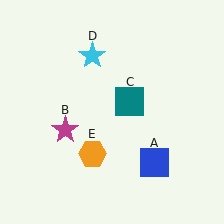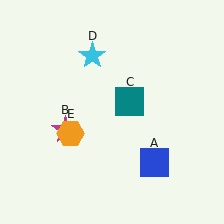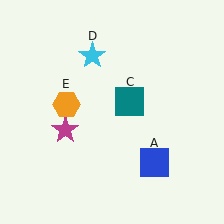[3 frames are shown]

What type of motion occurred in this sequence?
The orange hexagon (object E) rotated clockwise around the center of the scene.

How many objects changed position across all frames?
1 object changed position: orange hexagon (object E).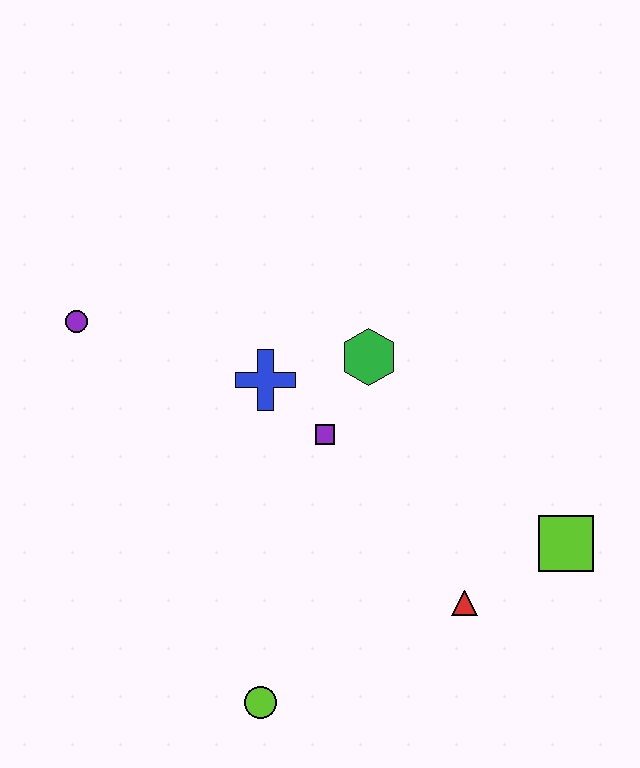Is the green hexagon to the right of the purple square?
Yes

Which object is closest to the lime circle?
The red triangle is closest to the lime circle.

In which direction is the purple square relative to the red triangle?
The purple square is above the red triangle.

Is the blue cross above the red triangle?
Yes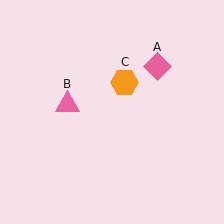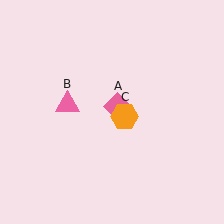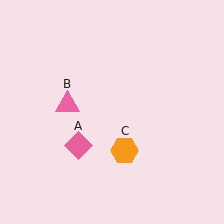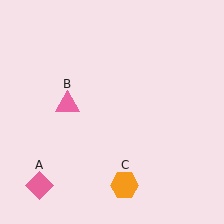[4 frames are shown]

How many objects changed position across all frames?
2 objects changed position: pink diamond (object A), orange hexagon (object C).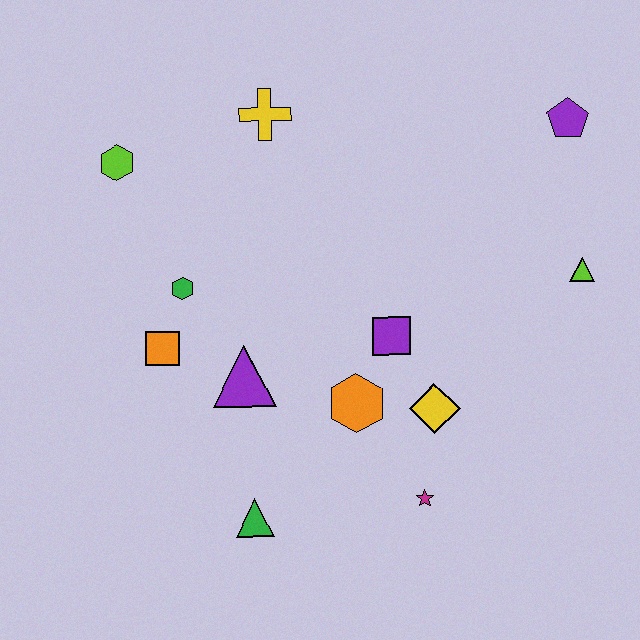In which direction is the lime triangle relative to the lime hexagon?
The lime triangle is to the right of the lime hexagon.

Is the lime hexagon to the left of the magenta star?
Yes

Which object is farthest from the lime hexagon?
The lime triangle is farthest from the lime hexagon.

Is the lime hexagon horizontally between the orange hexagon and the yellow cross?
No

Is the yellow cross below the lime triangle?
No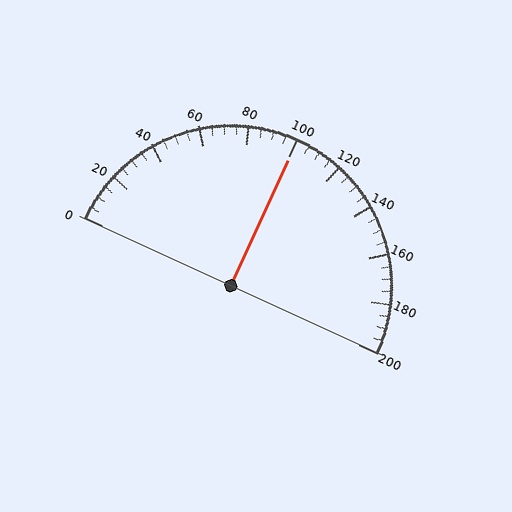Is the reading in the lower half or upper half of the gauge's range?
The reading is in the upper half of the range (0 to 200).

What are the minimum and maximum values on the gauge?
The gauge ranges from 0 to 200.